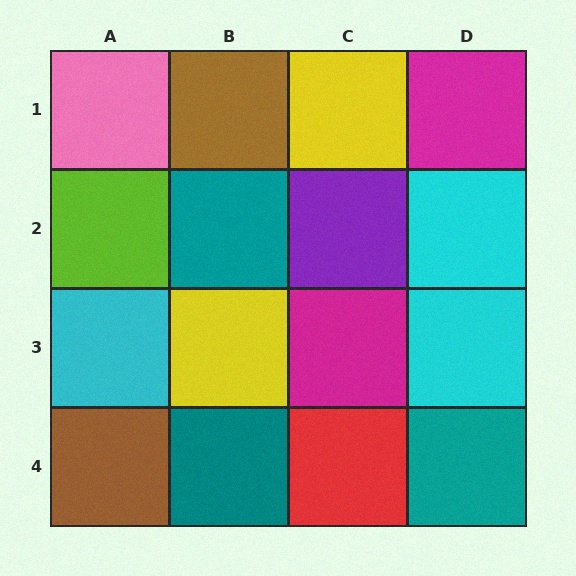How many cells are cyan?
3 cells are cyan.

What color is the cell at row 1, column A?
Pink.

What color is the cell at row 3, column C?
Magenta.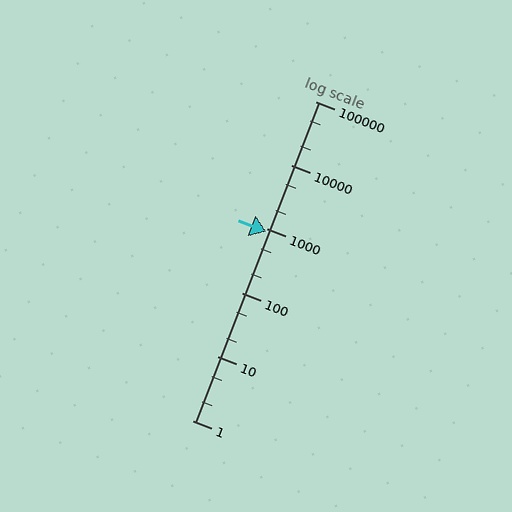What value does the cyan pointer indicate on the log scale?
The pointer indicates approximately 920.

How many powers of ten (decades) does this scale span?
The scale spans 5 decades, from 1 to 100000.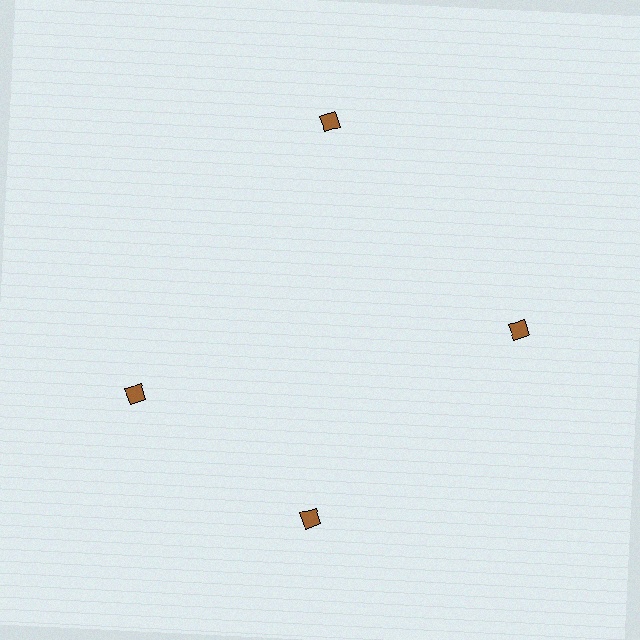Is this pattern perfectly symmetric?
No. The 4 brown diamonds are arranged in a ring, but one element near the 9 o'clock position is rotated out of alignment along the ring, breaking the 4-fold rotational symmetry.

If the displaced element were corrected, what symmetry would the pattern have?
It would have 4-fold rotational symmetry — the pattern would map onto itself every 90 degrees.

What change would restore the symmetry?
The symmetry would be restored by rotating it back into even spacing with its neighbors so that all 4 diamonds sit at equal angles and equal distance from the center.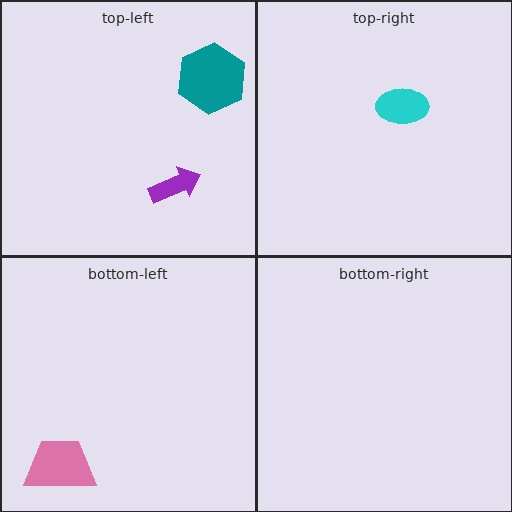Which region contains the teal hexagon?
The top-left region.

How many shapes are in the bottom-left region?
1.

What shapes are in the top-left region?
The teal hexagon, the purple arrow.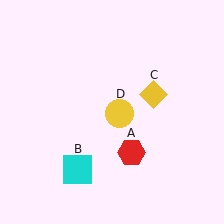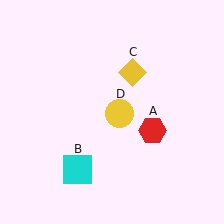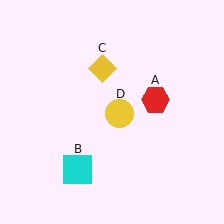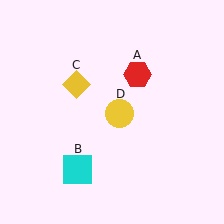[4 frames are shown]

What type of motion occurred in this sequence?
The red hexagon (object A), yellow diamond (object C) rotated counterclockwise around the center of the scene.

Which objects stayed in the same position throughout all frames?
Cyan square (object B) and yellow circle (object D) remained stationary.